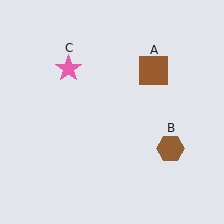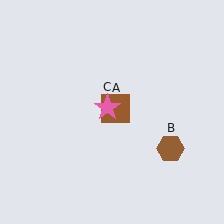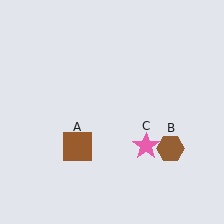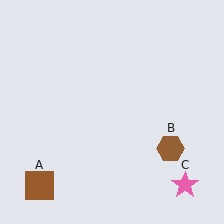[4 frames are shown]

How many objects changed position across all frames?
2 objects changed position: brown square (object A), pink star (object C).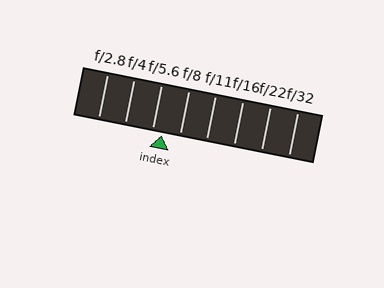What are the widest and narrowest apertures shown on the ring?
The widest aperture shown is f/2.8 and the narrowest is f/32.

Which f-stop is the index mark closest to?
The index mark is closest to f/5.6.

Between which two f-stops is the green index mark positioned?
The index mark is between f/5.6 and f/8.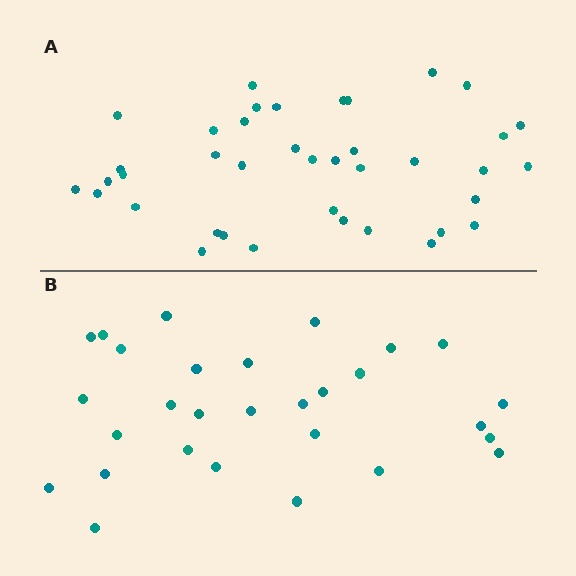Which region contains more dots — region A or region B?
Region A (the top region) has more dots.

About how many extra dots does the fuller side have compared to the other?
Region A has roughly 10 or so more dots than region B.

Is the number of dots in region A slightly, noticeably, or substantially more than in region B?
Region A has noticeably more, but not dramatically so. The ratio is roughly 1.3 to 1.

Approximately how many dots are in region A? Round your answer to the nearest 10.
About 40 dots. (The exact count is 39, which rounds to 40.)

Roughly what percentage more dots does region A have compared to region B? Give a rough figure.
About 35% more.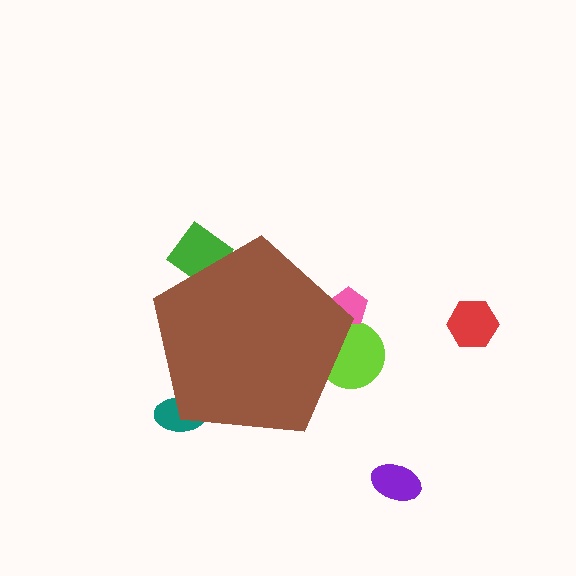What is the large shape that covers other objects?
A brown pentagon.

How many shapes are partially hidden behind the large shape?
4 shapes are partially hidden.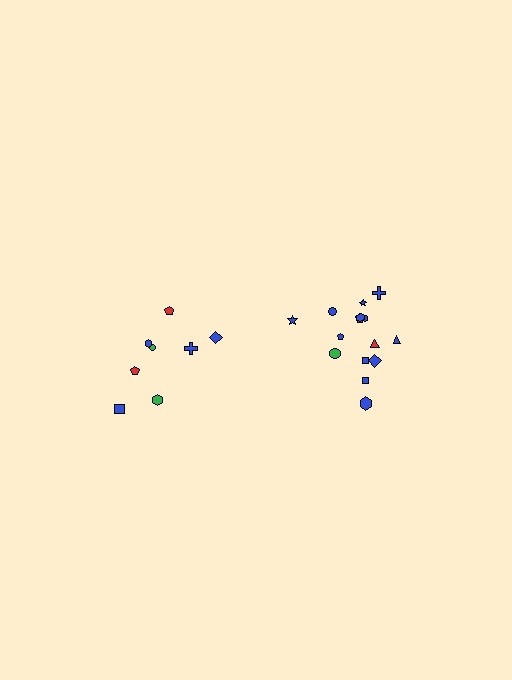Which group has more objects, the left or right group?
The right group.